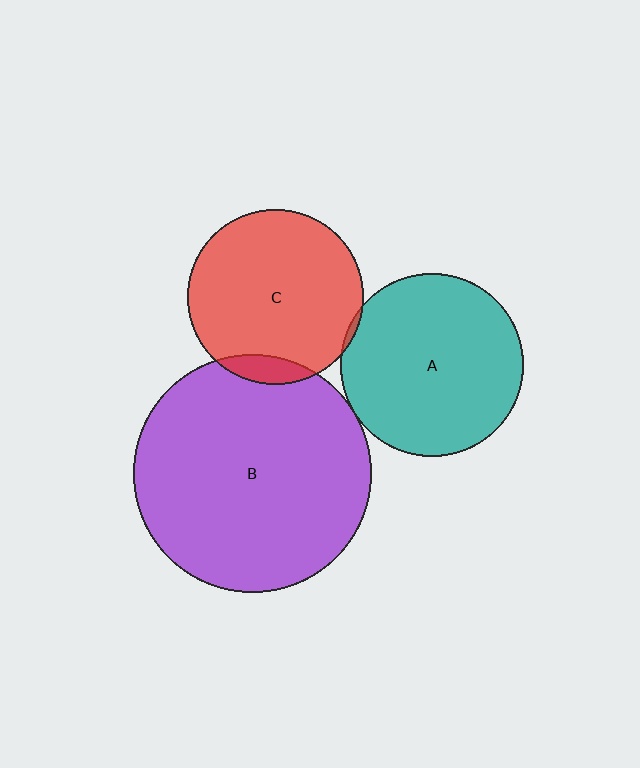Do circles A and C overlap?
Yes.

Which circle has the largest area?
Circle B (purple).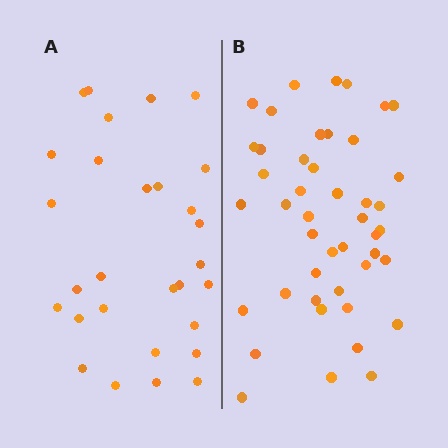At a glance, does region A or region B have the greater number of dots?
Region B (the right region) has more dots.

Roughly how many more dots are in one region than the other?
Region B has approximately 15 more dots than region A.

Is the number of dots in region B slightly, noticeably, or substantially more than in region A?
Region B has substantially more. The ratio is roughly 1.6 to 1.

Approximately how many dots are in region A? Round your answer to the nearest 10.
About 30 dots. (The exact count is 29, which rounds to 30.)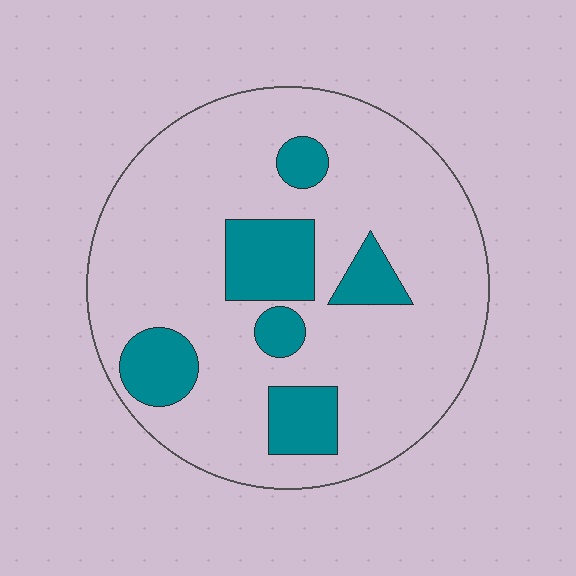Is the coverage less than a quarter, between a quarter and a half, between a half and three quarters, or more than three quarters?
Less than a quarter.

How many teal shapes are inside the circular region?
6.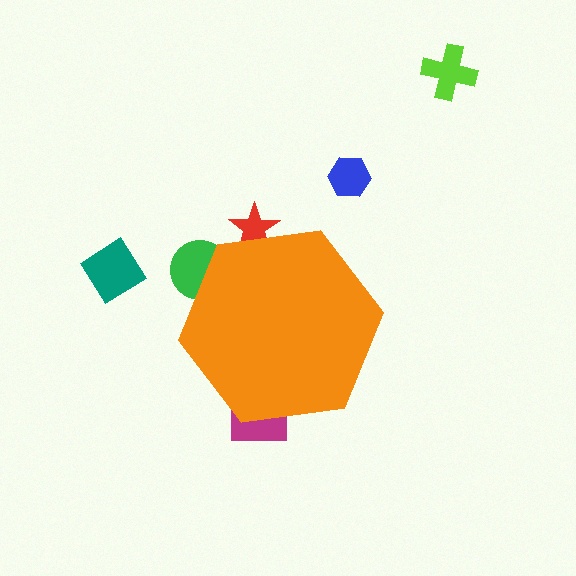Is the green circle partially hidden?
Yes, the green circle is partially hidden behind the orange hexagon.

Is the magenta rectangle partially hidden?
Yes, the magenta rectangle is partially hidden behind the orange hexagon.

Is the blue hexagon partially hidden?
No, the blue hexagon is fully visible.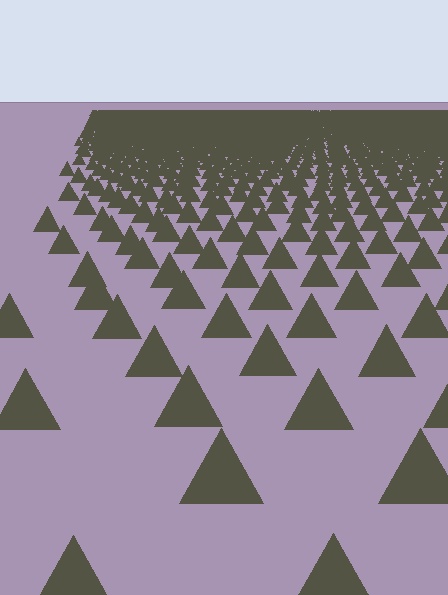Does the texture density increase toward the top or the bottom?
Density increases toward the top.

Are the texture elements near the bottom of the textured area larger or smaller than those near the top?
Larger. Near the bottom, elements are closer to the viewer and appear at a bigger on-screen size.